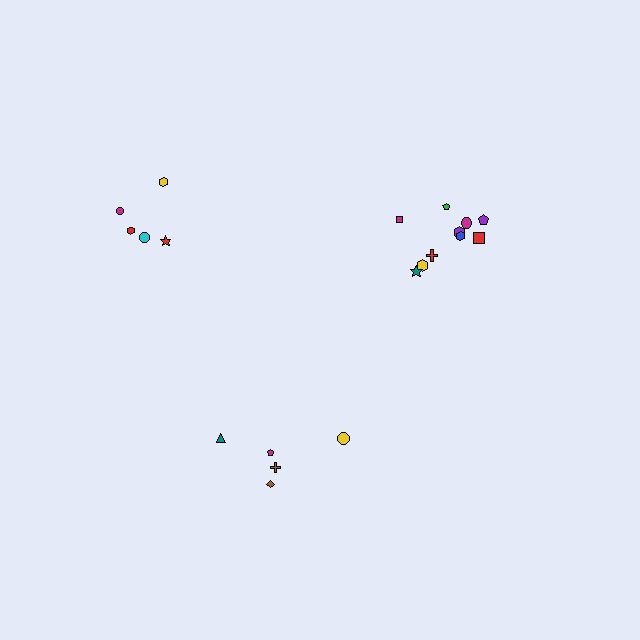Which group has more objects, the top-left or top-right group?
The top-right group.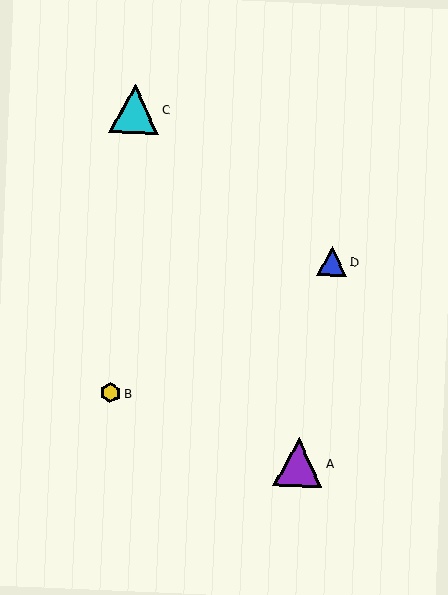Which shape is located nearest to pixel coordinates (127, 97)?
The cyan triangle (labeled C) at (134, 109) is nearest to that location.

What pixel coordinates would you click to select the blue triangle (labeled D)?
Click at (332, 261) to select the blue triangle D.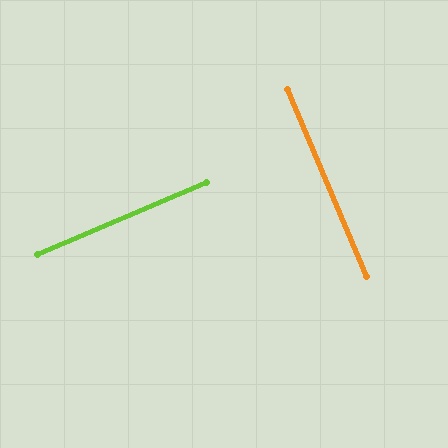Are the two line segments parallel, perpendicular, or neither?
Perpendicular — they meet at approximately 90°.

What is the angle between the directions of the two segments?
Approximately 90 degrees.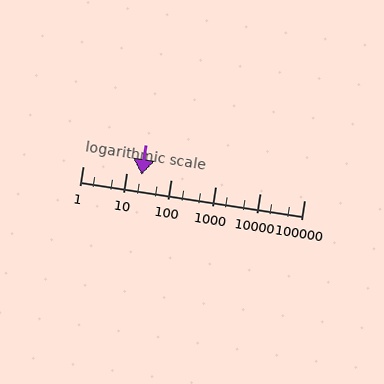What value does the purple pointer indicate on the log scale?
The pointer indicates approximately 21.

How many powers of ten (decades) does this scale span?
The scale spans 5 decades, from 1 to 100000.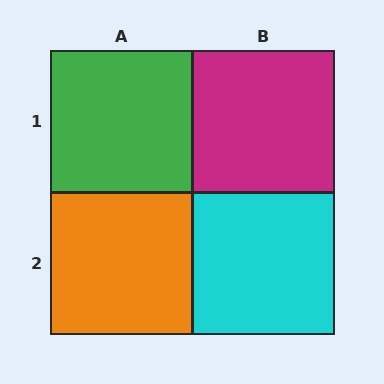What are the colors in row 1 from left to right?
Green, magenta.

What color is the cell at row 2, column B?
Cyan.